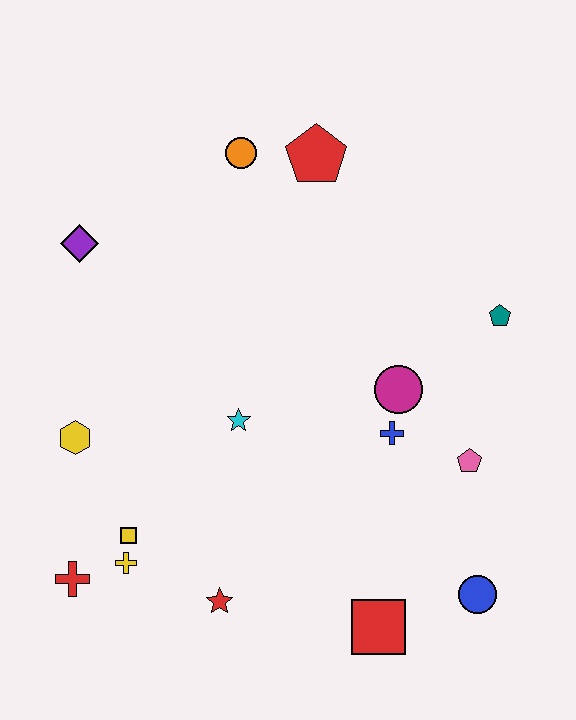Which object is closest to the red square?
The blue circle is closest to the red square.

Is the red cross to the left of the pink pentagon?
Yes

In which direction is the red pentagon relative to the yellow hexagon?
The red pentagon is above the yellow hexagon.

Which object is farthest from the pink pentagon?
The purple diamond is farthest from the pink pentagon.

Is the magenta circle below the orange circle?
Yes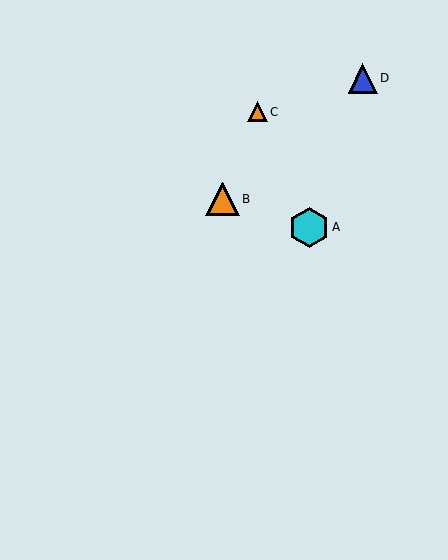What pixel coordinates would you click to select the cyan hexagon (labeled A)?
Click at (309, 227) to select the cyan hexagon A.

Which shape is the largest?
The cyan hexagon (labeled A) is the largest.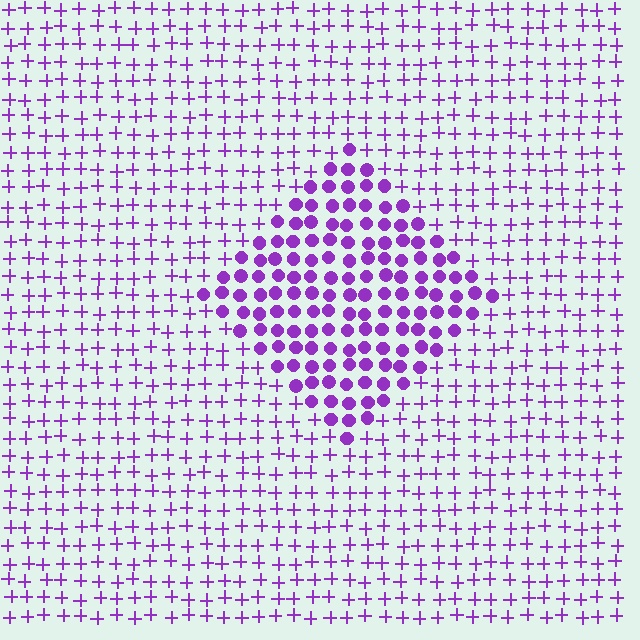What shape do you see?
I see a diamond.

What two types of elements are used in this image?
The image uses circles inside the diamond region and plus signs outside it.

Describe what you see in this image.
The image is filled with small purple elements arranged in a uniform grid. A diamond-shaped region contains circles, while the surrounding area contains plus signs. The boundary is defined purely by the change in element shape.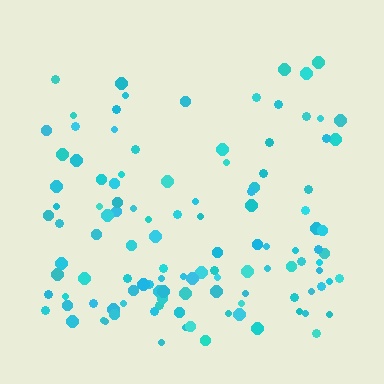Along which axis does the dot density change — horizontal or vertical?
Vertical.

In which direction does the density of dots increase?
From top to bottom, with the bottom side densest.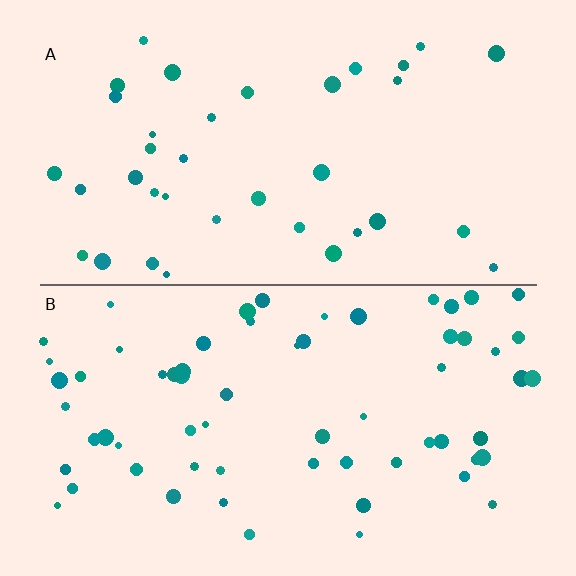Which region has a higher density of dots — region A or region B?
B (the bottom).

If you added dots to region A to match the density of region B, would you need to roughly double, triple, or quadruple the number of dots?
Approximately double.